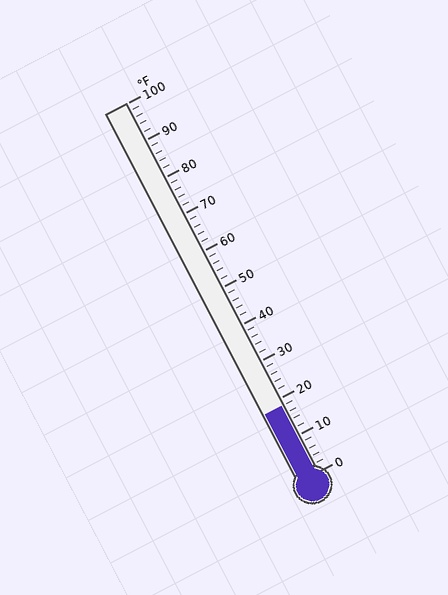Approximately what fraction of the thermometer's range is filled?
The thermometer is filled to approximately 20% of its range.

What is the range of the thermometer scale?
The thermometer scale ranges from 0°F to 100°F.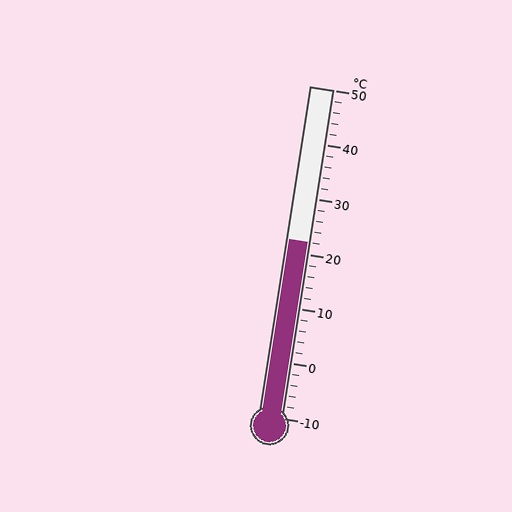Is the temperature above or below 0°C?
The temperature is above 0°C.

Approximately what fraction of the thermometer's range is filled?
The thermometer is filled to approximately 55% of its range.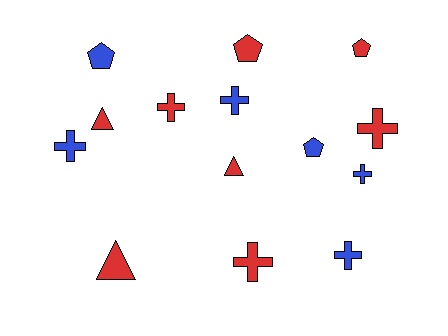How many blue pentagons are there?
There are 2 blue pentagons.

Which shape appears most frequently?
Cross, with 7 objects.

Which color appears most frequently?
Red, with 8 objects.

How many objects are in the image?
There are 14 objects.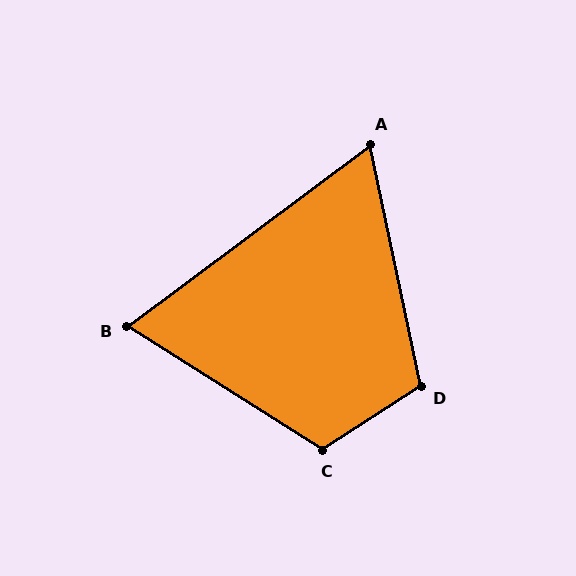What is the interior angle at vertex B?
Approximately 69 degrees (acute).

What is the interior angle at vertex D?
Approximately 111 degrees (obtuse).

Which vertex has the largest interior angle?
C, at approximately 115 degrees.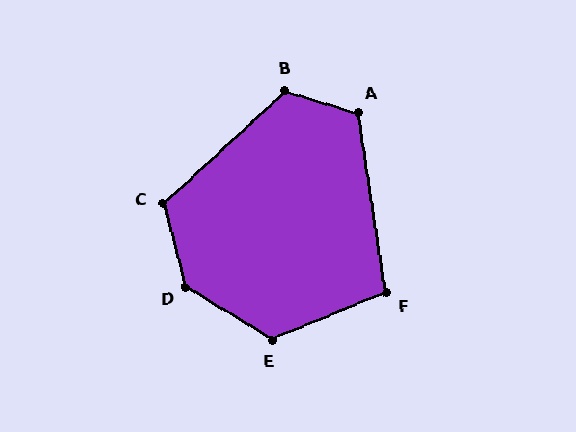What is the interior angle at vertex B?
Approximately 121 degrees (obtuse).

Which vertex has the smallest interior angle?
F, at approximately 104 degrees.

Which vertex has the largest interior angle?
D, at approximately 136 degrees.